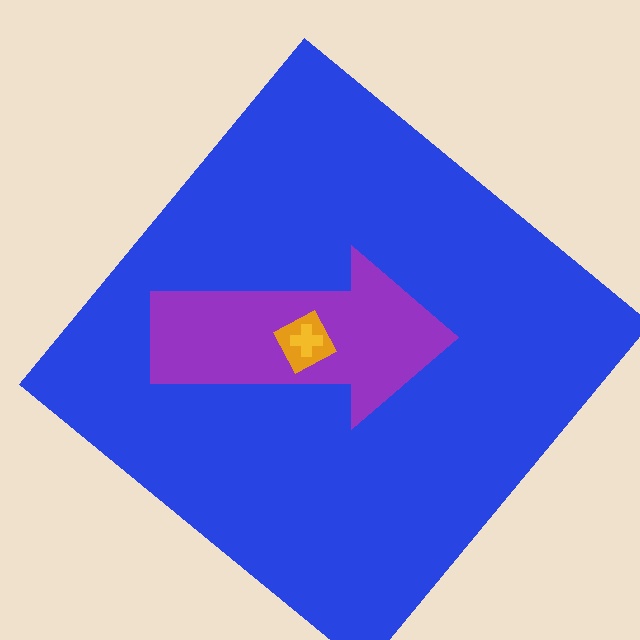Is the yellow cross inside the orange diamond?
Yes.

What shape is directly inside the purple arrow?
The orange diamond.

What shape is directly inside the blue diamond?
The purple arrow.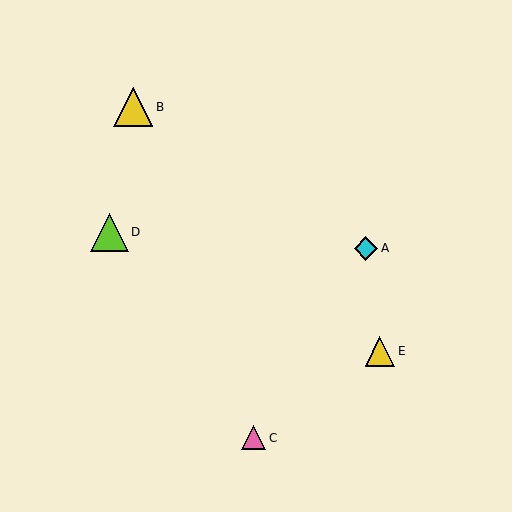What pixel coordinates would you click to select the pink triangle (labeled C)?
Click at (254, 438) to select the pink triangle C.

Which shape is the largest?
The yellow triangle (labeled B) is the largest.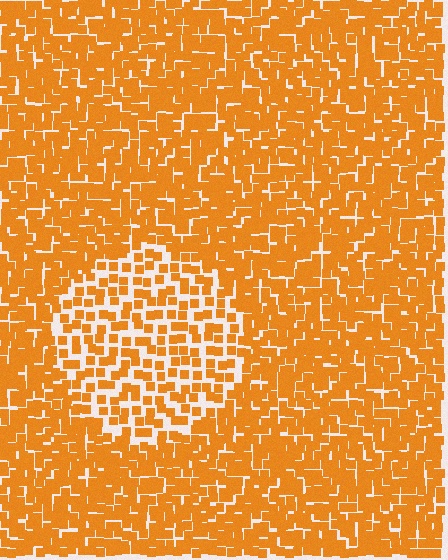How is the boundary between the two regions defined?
The boundary is defined by a change in element density (approximately 1.9x ratio). All elements are the same color, size, and shape.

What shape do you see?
I see a circle.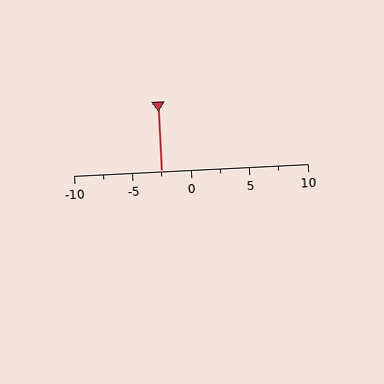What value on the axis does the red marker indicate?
The marker indicates approximately -2.5.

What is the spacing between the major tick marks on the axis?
The major ticks are spaced 5 apart.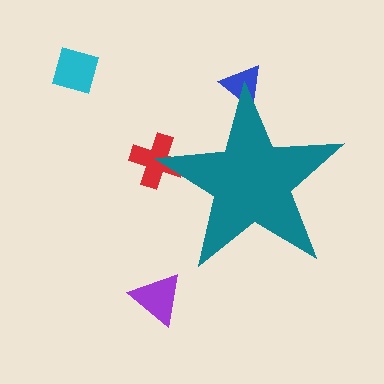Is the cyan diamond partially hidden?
No, the cyan diamond is fully visible.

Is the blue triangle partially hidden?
Yes, the blue triangle is partially hidden behind the teal star.